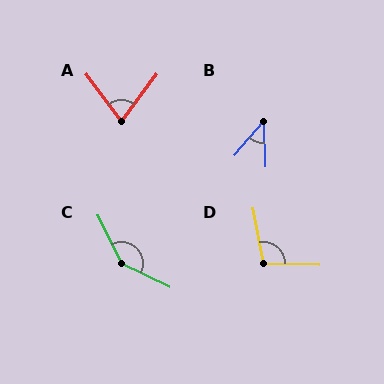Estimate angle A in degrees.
Approximately 74 degrees.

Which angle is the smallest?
B, at approximately 43 degrees.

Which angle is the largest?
C, at approximately 142 degrees.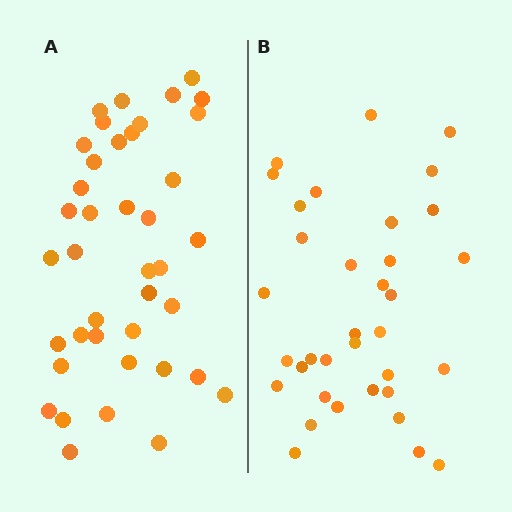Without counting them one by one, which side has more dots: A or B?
Region A (the left region) has more dots.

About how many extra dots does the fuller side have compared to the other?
Region A has about 5 more dots than region B.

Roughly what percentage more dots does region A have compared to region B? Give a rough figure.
About 15% more.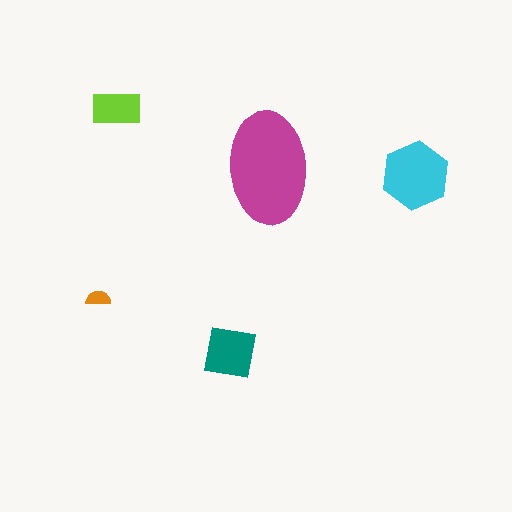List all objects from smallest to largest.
The orange semicircle, the lime rectangle, the teal square, the cyan hexagon, the magenta ellipse.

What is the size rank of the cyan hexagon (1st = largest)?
2nd.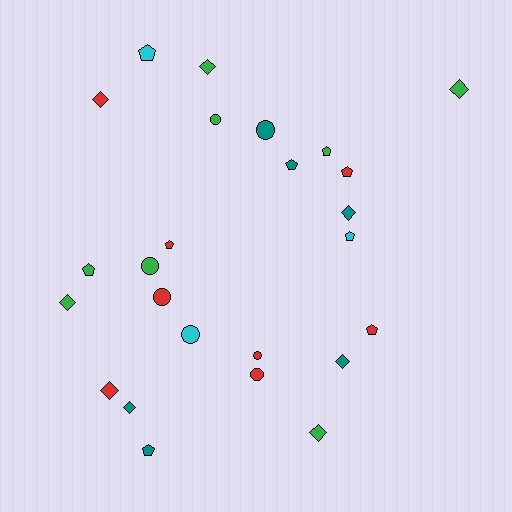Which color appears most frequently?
Green, with 8 objects.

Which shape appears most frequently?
Pentagon, with 9 objects.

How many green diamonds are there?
There are 4 green diamonds.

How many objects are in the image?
There are 25 objects.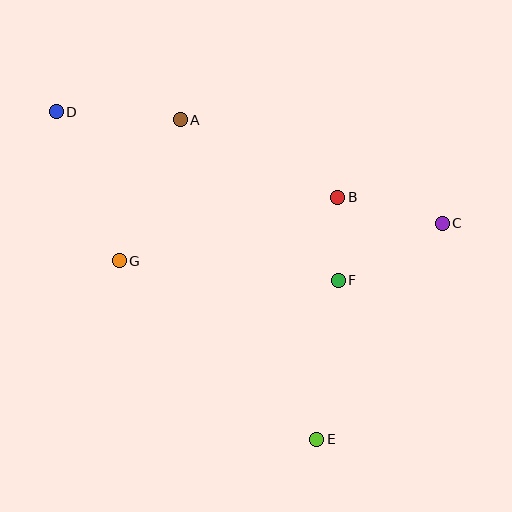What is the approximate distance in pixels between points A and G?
The distance between A and G is approximately 154 pixels.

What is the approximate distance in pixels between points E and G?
The distance between E and G is approximately 267 pixels.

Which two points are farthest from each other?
Points D and E are farthest from each other.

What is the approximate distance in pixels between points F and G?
The distance between F and G is approximately 220 pixels.